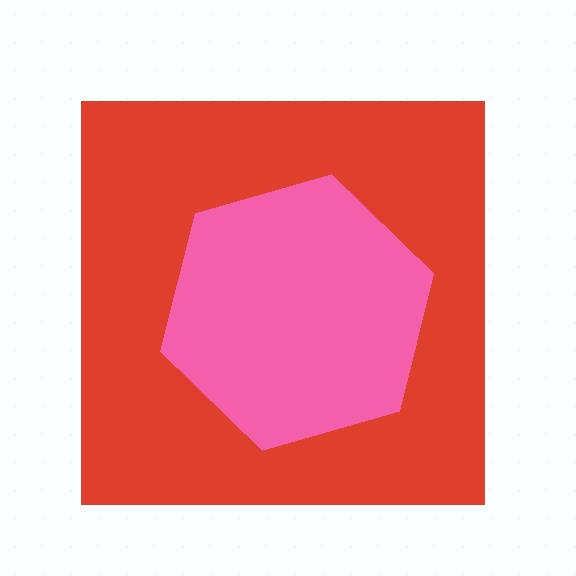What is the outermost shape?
The red square.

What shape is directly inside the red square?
The pink hexagon.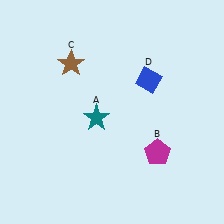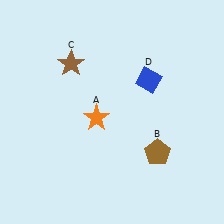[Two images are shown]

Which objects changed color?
A changed from teal to orange. B changed from magenta to brown.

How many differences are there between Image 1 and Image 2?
There are 2 differences between the two images.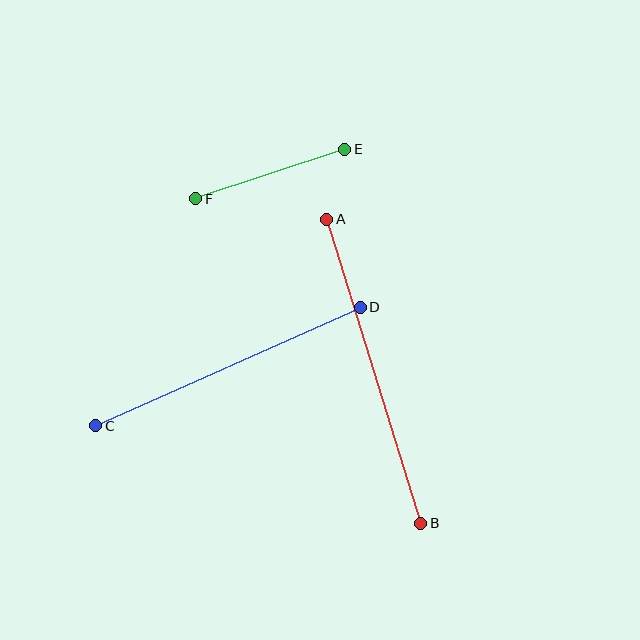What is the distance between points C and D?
The distance is approximately 290 pixels.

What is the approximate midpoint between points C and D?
The midpoint is at approximately (228, 366) pixels.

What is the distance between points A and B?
The distance is approximately 319 pixels.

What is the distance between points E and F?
The distance is approximately 157 pixels.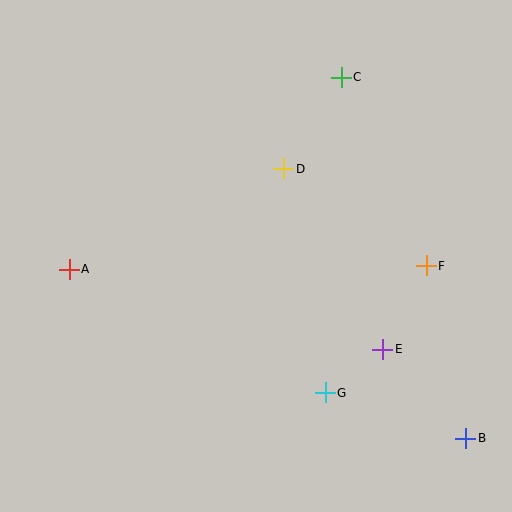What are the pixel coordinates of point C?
Point C is at (341, 77).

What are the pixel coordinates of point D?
Point D is at (284, 169).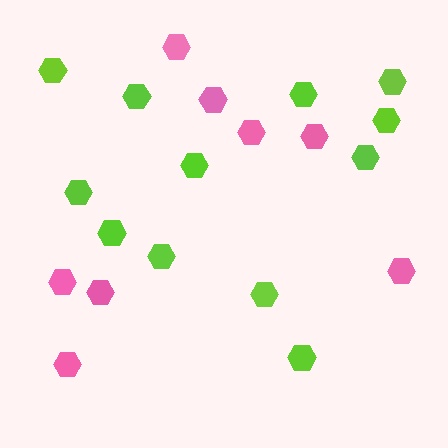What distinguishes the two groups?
There are 2 groups: one group of pink hexagons (8) and one group of lime hexagons (12).